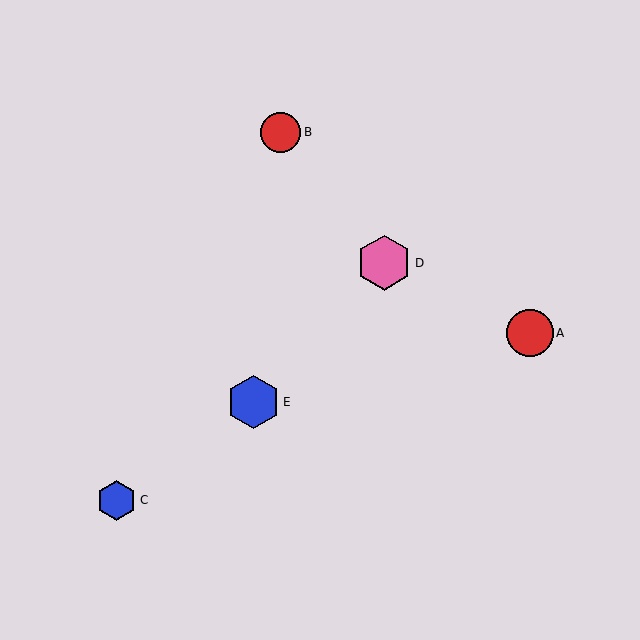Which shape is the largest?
The pink hexagon (labeled D) is the largest.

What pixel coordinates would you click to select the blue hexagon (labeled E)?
Click at (253, 402) to select the blue hexagon E.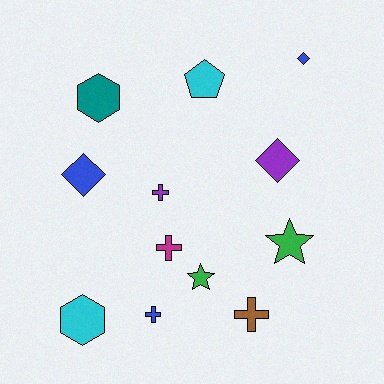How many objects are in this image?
There are 12 objects.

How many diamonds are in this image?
There are 3 diamonds.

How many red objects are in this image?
There are no red objects.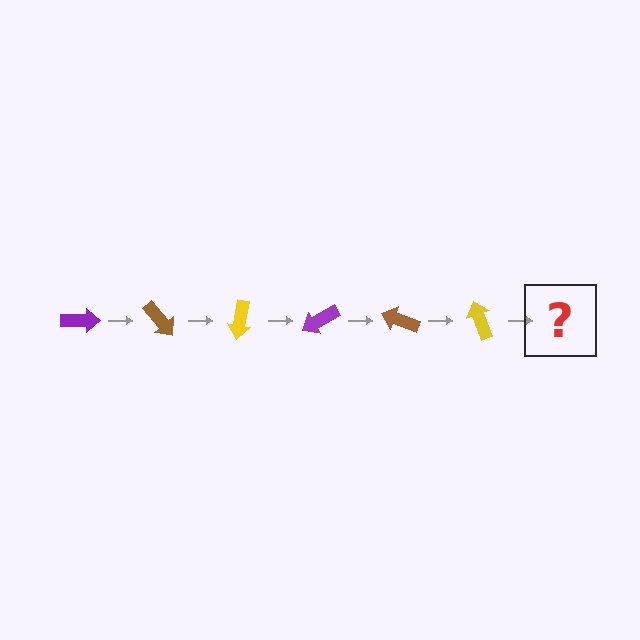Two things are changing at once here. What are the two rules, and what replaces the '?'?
The two rules are that it rotates 50 degrees each step and the color cycles through purple, brown, and yellow. The '?' should be a purple arrow, rotated 300 degrees from the start.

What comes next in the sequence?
The next element should be a purple arrow, rotated 300 degrees from the start.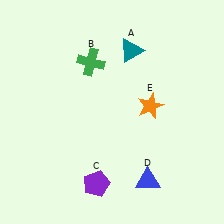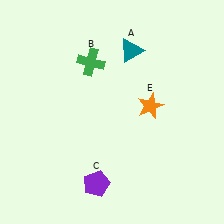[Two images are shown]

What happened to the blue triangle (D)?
The blue triangle (D) was removed in Image 2. It was in the bottom-right area of Image 1.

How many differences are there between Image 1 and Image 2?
There is 1 difference between the two images.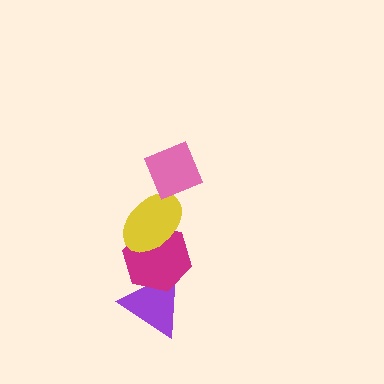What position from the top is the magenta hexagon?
The magenta hexagon is 3rd from the top.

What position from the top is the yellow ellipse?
The yellow ellipse is 2nd from the top.